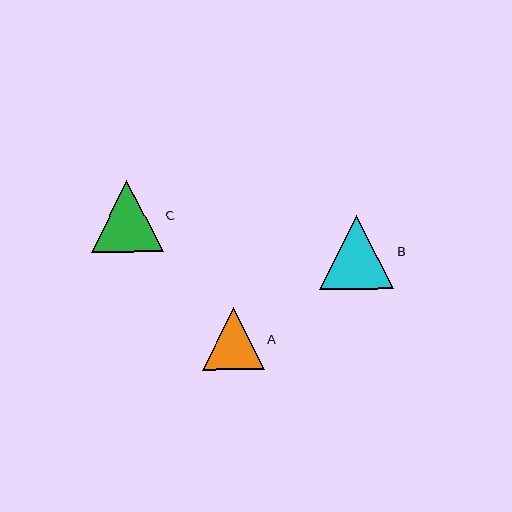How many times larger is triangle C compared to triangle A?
Triangle C is approximately 1.2 times the size of triangle A.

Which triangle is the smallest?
Triangle A is the smallest with a size of approximately 62 pixels.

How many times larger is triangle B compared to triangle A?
Triangle B is approximately 1.2 times the size of triangle A.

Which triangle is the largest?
Triangle B is the largest with a size of approximately 74 pixels.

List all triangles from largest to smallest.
From largest to smallest: B, C, A.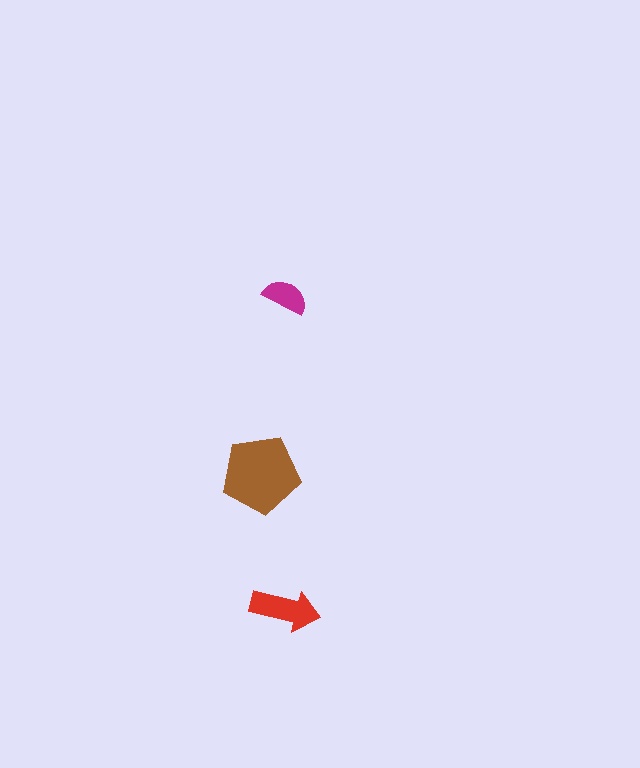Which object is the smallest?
The magenta semicircle.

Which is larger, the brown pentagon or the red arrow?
The brown pentagon.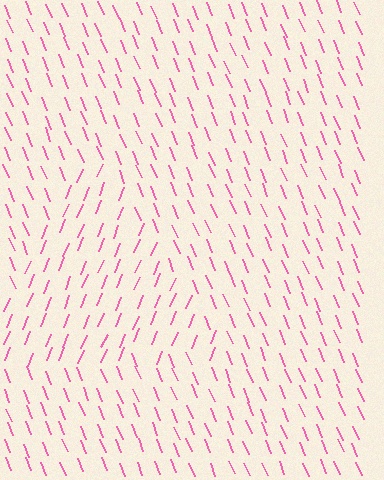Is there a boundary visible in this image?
Yes, there is a texture boundary formed by a change in line orientation.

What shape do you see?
I see a triangle.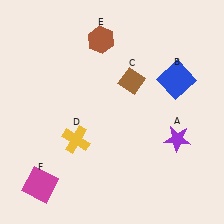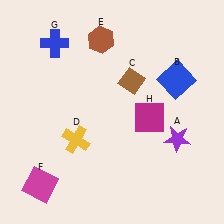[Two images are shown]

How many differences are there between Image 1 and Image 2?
There are 2 differences between the two images.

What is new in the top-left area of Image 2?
A blue cross (G) was added in the top-left area of Image 2.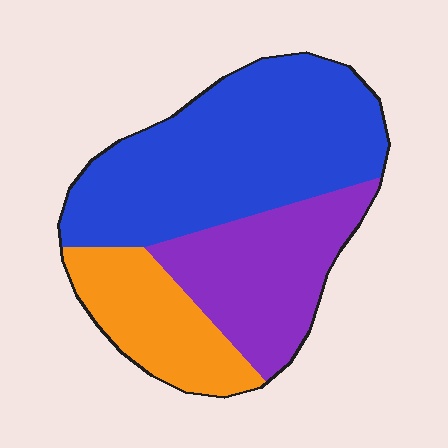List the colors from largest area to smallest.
From largest to smallest: blue, purple, orange.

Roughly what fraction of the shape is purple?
Purple takes up between a quarter and a half of the shape.